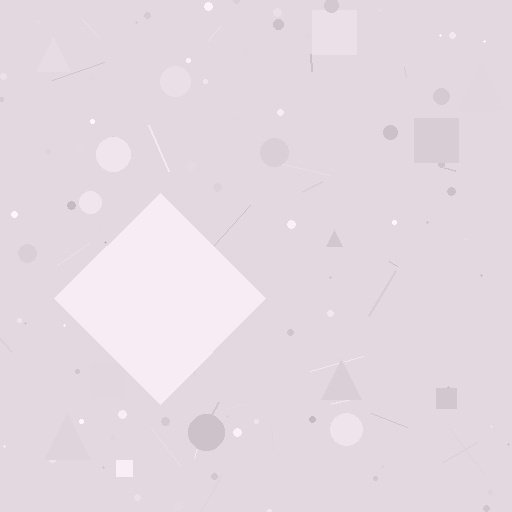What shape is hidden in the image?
A diamond is hidden in the image.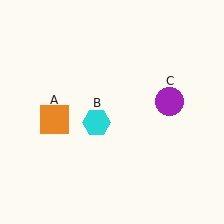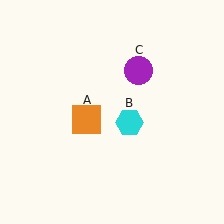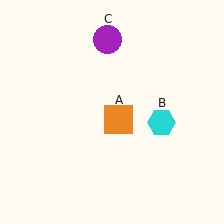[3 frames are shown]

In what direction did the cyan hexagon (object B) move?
The cyan hexagon (object B) moved right.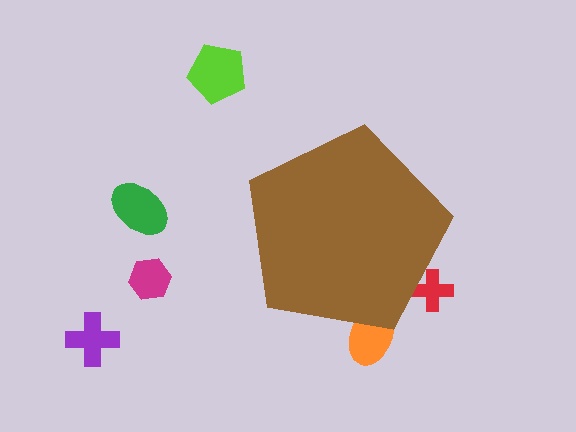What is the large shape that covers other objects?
A brown pentagon.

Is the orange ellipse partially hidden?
Yes, the orange ellipse is partially hidden behind the brown pentagon.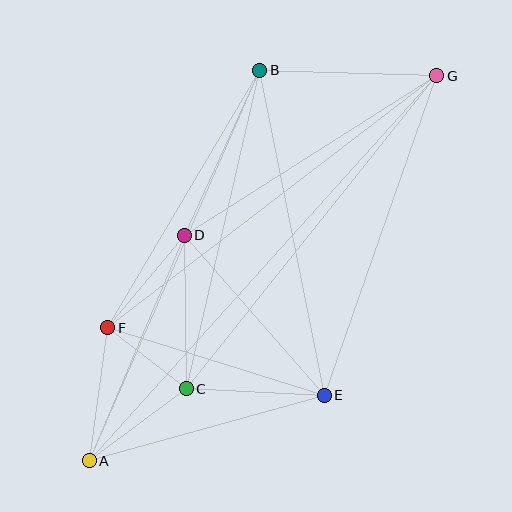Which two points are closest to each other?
Points C and F are closest to each other.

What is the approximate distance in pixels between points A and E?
The distance between A and E is approximately 244 pixels.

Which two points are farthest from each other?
Points A and G are farthest from each other.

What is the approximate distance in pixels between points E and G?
The distance between E and G is approximately 339 pixels.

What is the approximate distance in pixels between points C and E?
The distance between C and E is approximately 138 pixels.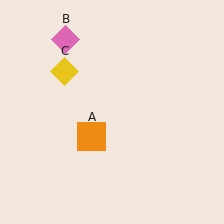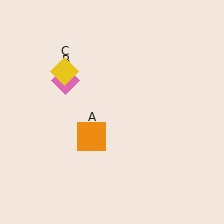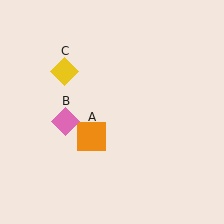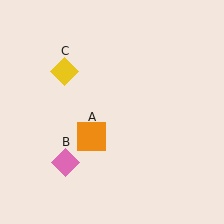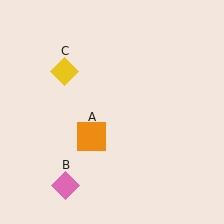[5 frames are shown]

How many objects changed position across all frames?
1 object changed position: pink diamond (object B).